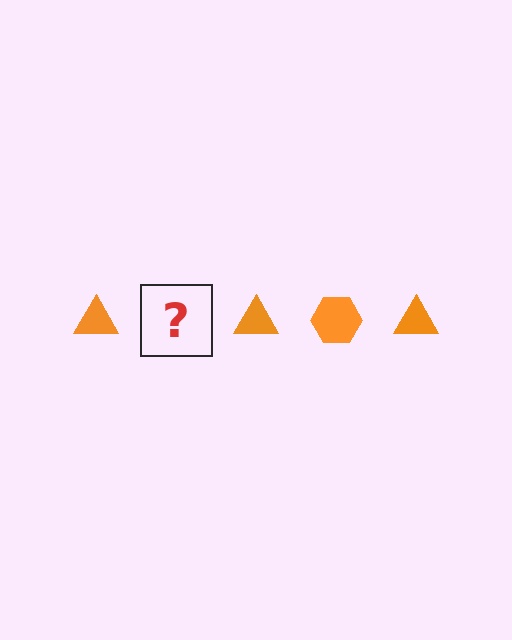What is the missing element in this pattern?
The missing element is an orange hexagon.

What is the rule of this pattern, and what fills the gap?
The rule is that the pattern cycles through triangle, hexagon shapes in orange. The gap should be filled with an orange hexagon.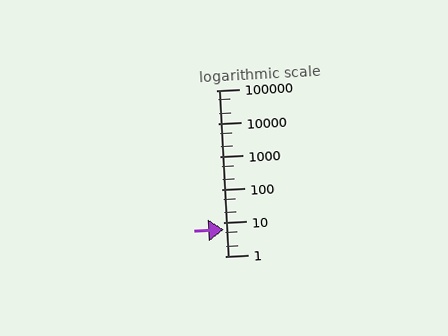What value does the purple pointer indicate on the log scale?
The pointer indicates approximately 6.5.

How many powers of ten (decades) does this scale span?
The scale spans 5 decades, from 1 to 100000.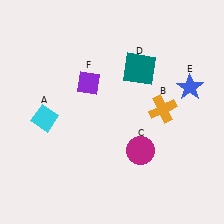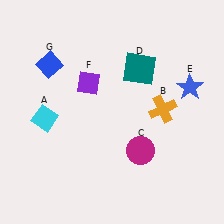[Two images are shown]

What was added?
A blue diamond (G) was added in Image 2.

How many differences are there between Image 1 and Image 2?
There is 1 difference between the two images.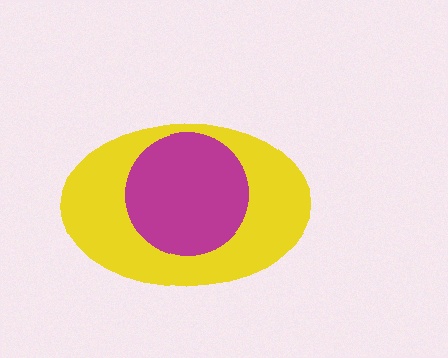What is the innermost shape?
The magenta circle.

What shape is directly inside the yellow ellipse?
The magenta circle.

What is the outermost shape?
The yellow ellipse.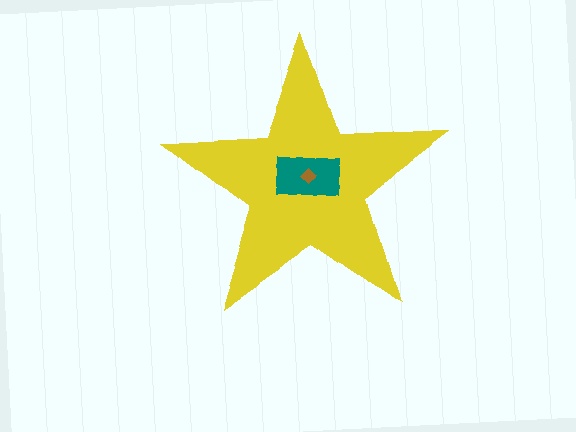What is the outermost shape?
The yellow star.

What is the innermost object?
The brown diamond.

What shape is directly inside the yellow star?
The teal rectangle.